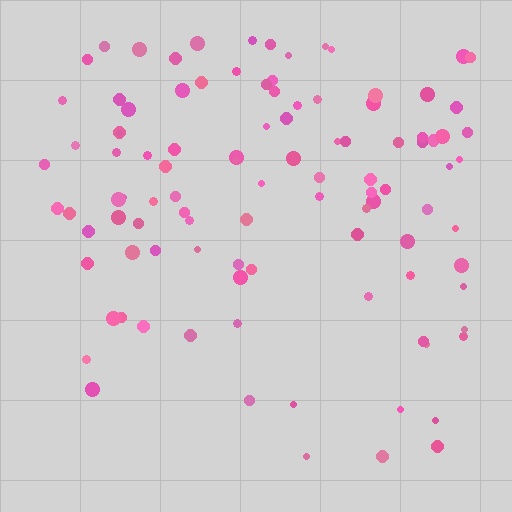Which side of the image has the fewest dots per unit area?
The bottom.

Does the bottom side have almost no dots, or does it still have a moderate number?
Still a moderate number, just noticeably fewer than the top.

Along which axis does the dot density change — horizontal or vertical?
Vertical.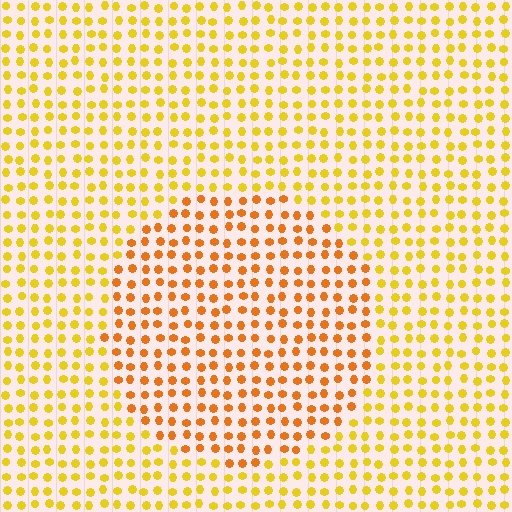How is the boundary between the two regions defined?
The boundary is defined purely by a slight shift in hue (about 27 degrees). Spacing, size, and orientation are identical on both sides.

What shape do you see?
I see a circle.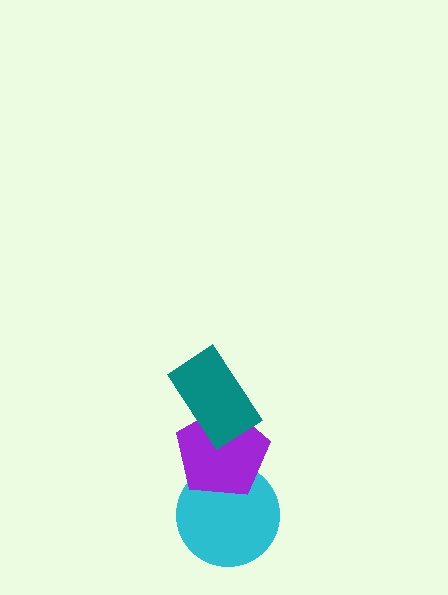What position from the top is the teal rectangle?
The teal rectangle is 1st from the top.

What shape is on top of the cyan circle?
The purple pentagon is on top of the cyan circle.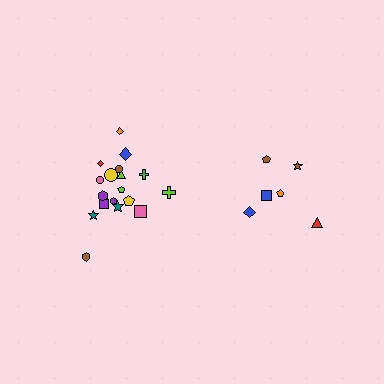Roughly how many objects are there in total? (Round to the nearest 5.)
Roughly 25 objects in total.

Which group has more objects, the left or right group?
The left group.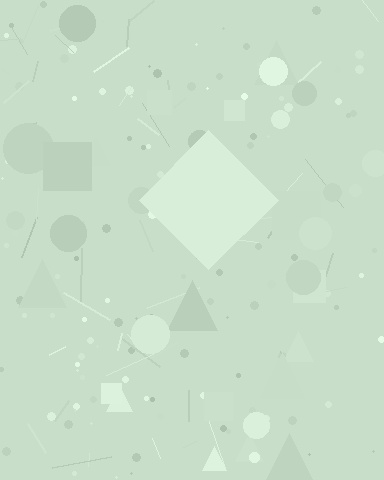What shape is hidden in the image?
A diamond is hidden in the image.